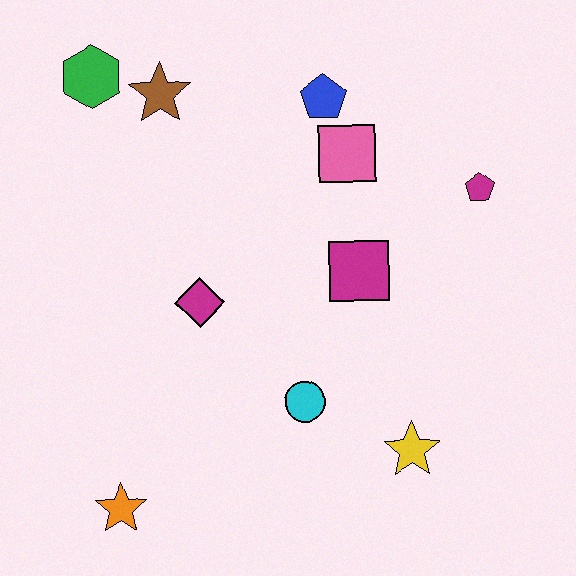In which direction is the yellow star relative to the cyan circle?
The yellow star is to the right of the cyan circle.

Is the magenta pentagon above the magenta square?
Yes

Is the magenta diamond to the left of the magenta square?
Yes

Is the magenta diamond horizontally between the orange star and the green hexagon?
No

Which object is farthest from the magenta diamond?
The magenta pentagon is farthest from the magenta diamond.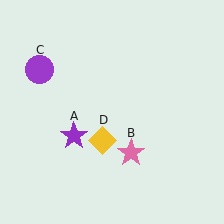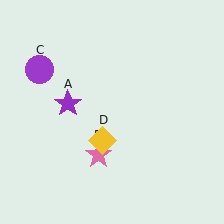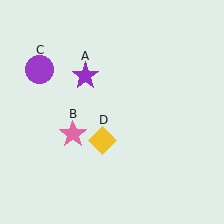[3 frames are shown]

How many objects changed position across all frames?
2 objects changed position: purple star (object A), pink star (object B).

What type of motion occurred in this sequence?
The purple star (object A), pink star (object B) rotated clockwise around the center of the scene.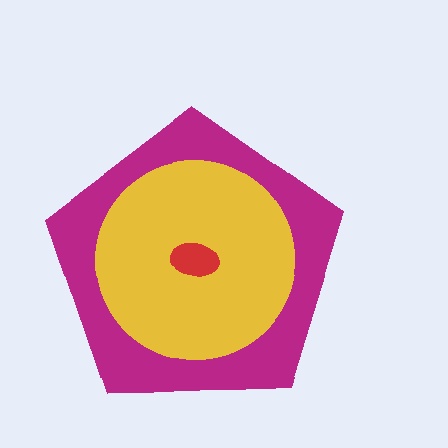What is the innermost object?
The red ellipse.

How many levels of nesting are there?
3.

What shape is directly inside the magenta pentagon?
The yellow circle.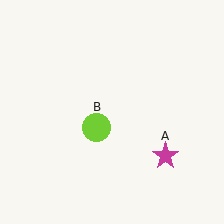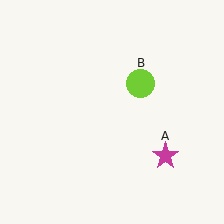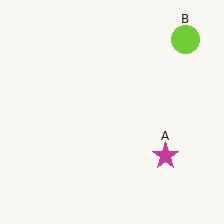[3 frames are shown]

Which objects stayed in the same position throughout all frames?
Magenta star (object A) remained stationary.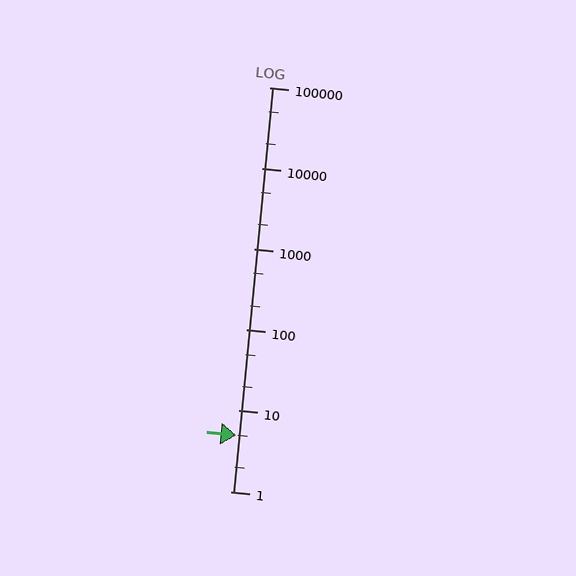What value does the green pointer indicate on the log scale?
The pointer indicates approximately 5.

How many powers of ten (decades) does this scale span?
The scale spans 5 decades, from 1 to 100000.